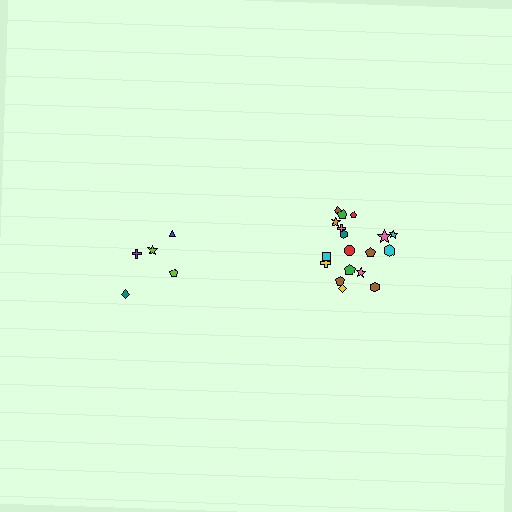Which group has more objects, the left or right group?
The right group.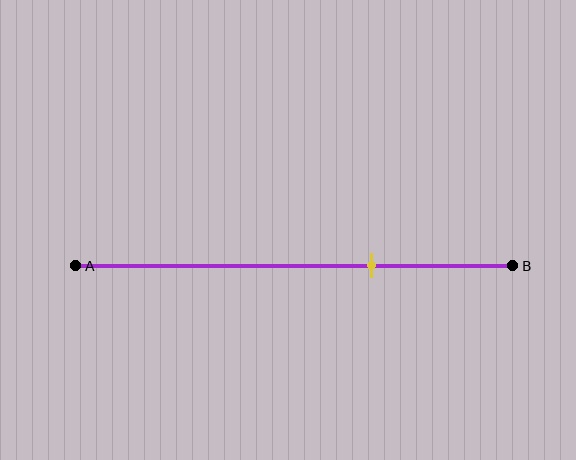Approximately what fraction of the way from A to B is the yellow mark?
The yellow mark is approximately 70% of the way from A to B.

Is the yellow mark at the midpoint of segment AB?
No, the mark is at about 70% from A, not at the 50% midpoint.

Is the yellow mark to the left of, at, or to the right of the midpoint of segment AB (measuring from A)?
The yellow mark is to the right of the midpoint of segment AB.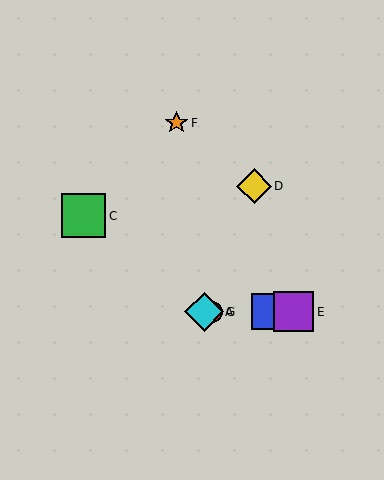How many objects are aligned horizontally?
4 objects (A, B, E, G) are aligned horizontally.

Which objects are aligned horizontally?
Objects A, B, E, G are aligned horizontally.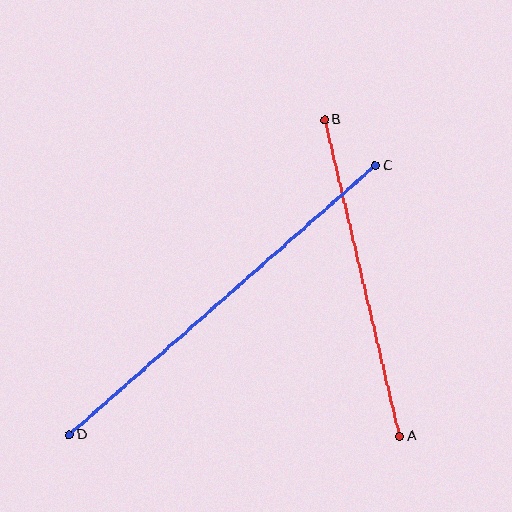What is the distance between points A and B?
The distance is approximately 326 pixels.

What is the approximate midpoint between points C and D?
The midpoint is at approximately (222, 300) pixels.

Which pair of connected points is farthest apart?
Points C and D are farthest apart.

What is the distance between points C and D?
The distance is approximately 407 pixels.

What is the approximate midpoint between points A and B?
The midpoint is at approximately (362, 278) pixels.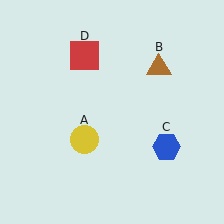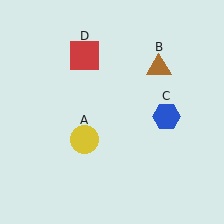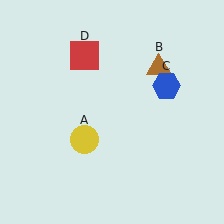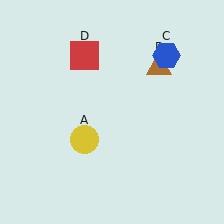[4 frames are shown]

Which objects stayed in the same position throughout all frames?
Yellow circle (object A) and brown triangle (object B) and red square (object D) remained stationary.